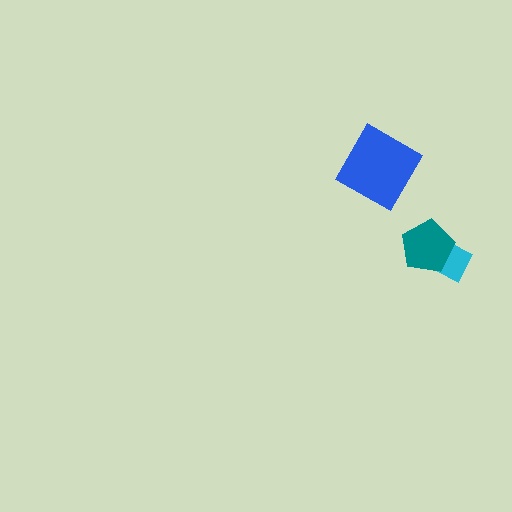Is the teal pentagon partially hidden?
No, no other shape covers it.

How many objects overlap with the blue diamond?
0 objects overlap with the blue diamond.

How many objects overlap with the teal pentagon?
1 object overlaps with the teal pentagon.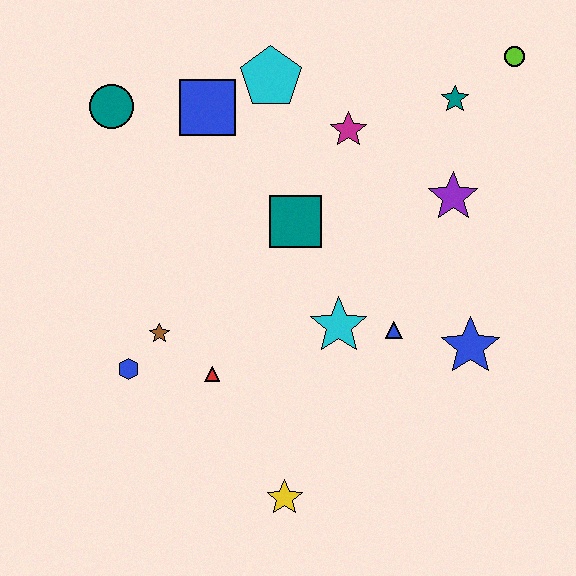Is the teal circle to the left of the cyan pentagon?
Yes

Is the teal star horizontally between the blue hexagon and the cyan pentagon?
No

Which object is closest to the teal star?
The lime circle is closest to the teal star.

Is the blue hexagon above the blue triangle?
No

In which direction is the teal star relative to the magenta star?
The teal star is to the right of the magenta star.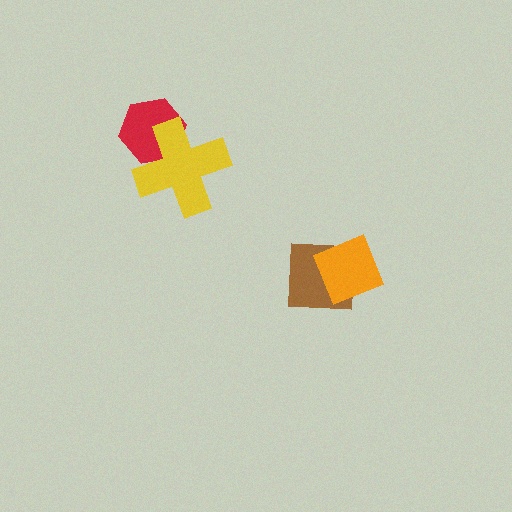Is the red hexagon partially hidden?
Yes, it is partially covered by another shape.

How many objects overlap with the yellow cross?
1 object overlaps with the yellow cross.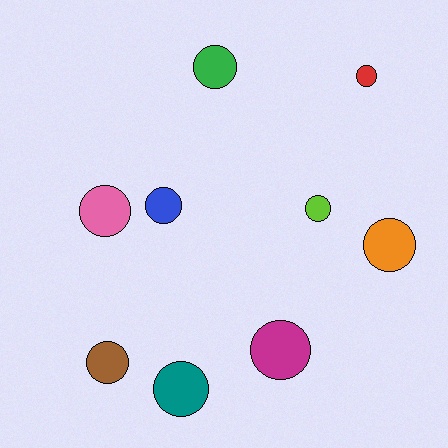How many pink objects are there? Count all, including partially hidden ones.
There is 1 pink object.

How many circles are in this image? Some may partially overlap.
There are 9 circles.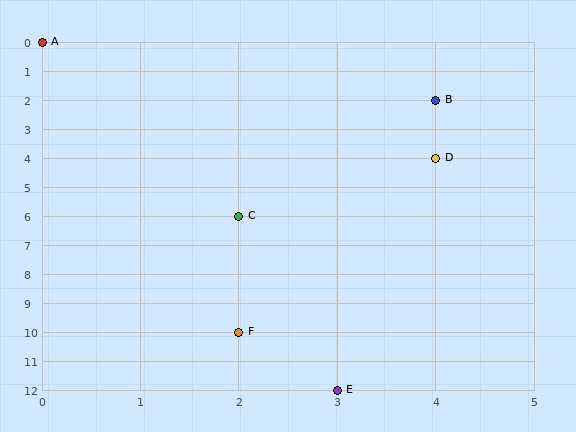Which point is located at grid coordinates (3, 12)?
Point E is at (3, 12).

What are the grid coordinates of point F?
Point F is at grid coordinates (2, 10).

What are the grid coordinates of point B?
Point B is at grid coordinates (4, 2).